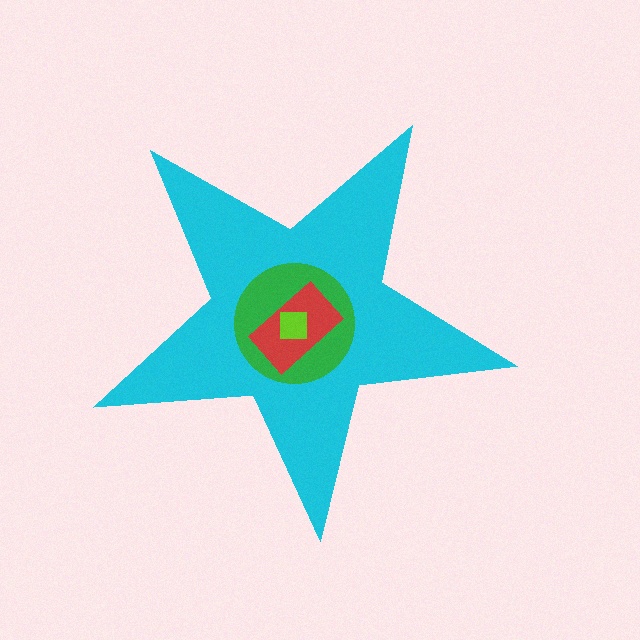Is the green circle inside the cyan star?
Yes.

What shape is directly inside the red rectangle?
The lime square.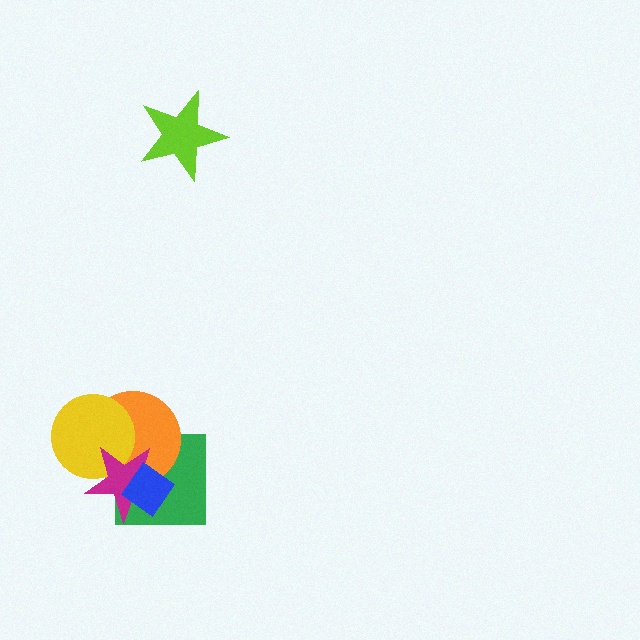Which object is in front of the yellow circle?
The magenta star is in front of the yellow circle.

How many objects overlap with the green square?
3 objects overlap with the green square.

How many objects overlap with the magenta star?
4 objects overlap with the magenta star.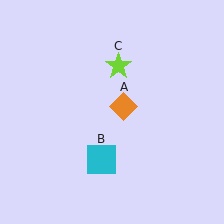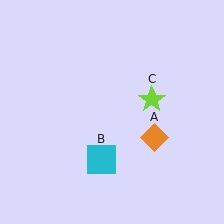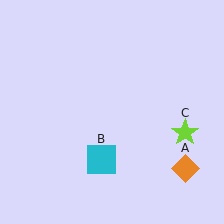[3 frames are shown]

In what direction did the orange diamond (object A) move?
The orange diamond (object A) moved down and to the right.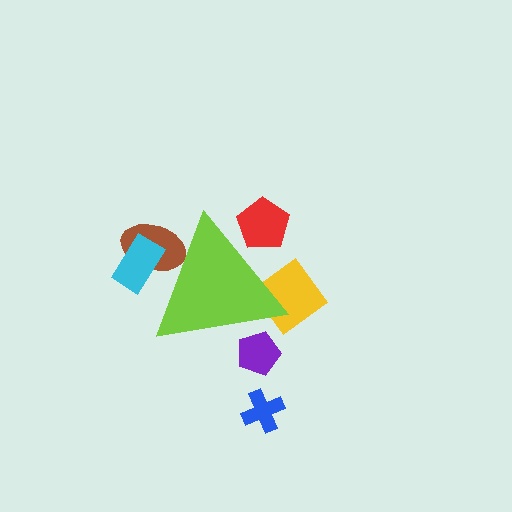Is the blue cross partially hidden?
No, the blue cross is fully visible.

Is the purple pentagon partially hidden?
Yes, the purple pentagon is partially hidden behind the lime triangle.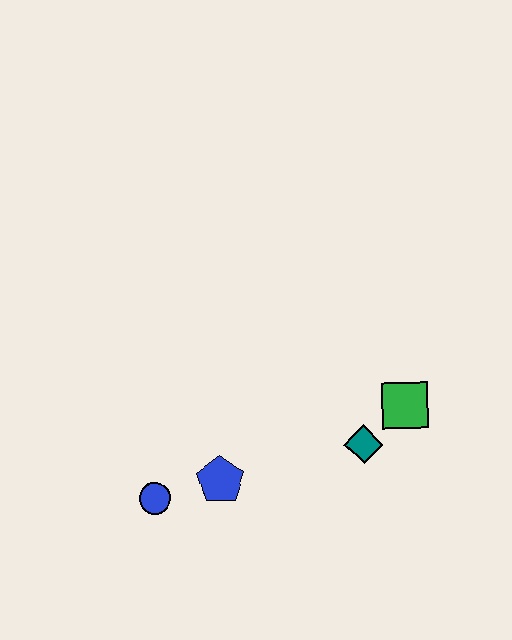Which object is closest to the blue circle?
The blue pentagon is closest to the blue circle.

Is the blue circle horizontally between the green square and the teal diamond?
No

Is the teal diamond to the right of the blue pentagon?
Yes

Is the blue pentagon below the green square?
Yes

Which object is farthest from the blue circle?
The green square is farthest from the blue circle.